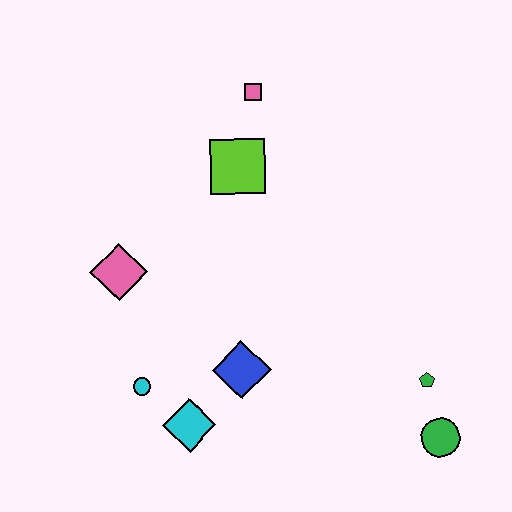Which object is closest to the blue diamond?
The cyan diamond is closest to the blue diamond.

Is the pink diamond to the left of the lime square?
Yes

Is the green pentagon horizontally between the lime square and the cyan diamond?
No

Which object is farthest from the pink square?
The green circle is farthest from the pink square.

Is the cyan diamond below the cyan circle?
Yes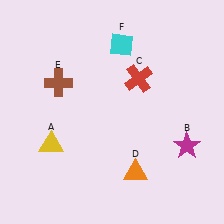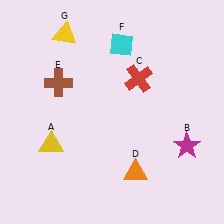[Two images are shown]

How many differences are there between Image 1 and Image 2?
There is 1 difference between the two images.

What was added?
A yellow triangle (G) was added in Image 2.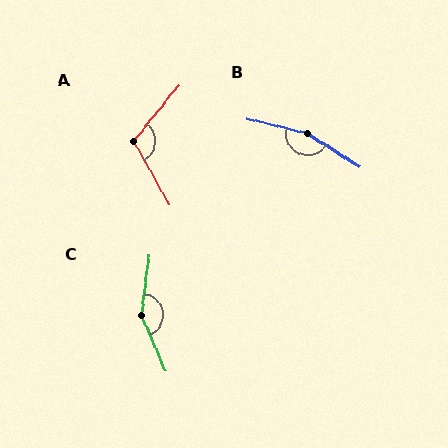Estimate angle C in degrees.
Approximately 149 degrees.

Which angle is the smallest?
A, at approximately 112 degrees.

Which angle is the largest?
B, at approximately 161 degrees.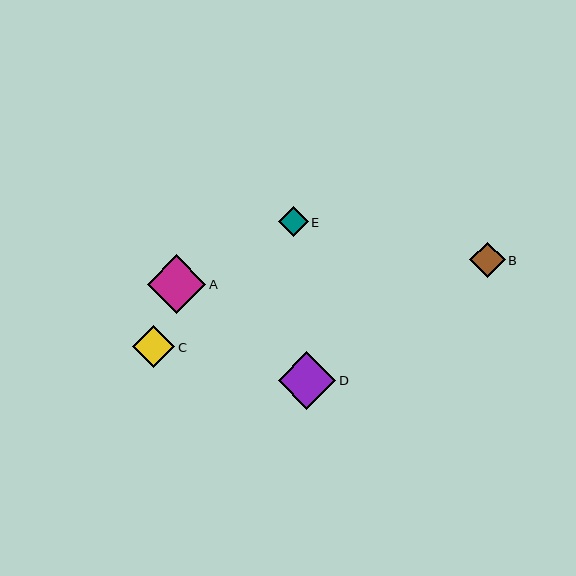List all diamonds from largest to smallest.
From largest to smallest: A, D, C, B, E.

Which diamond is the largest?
Diamond A is the largest with a size of approximately 59 pixels.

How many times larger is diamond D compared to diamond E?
Diamond D is approximately 2.0 times the size of diamond E.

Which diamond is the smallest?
Diamond E is the smallest with a size of approximately 30 pixels.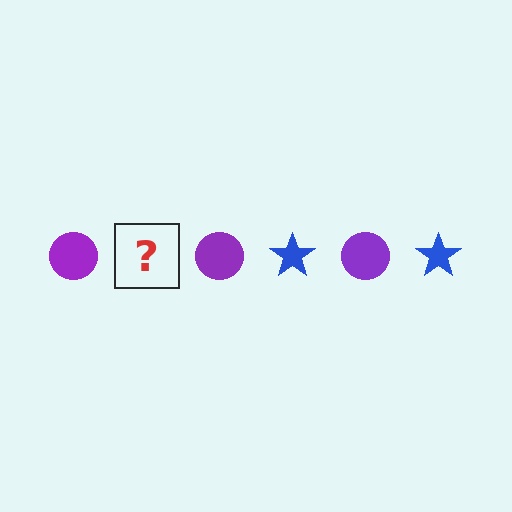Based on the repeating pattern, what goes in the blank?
The blank should be a blue star.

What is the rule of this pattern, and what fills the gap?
The rule is that the pattern alternates between purple circle and blue star. The gap should be filled with a blue star.